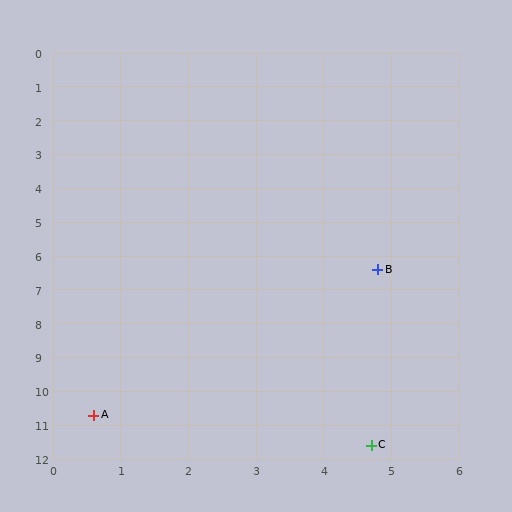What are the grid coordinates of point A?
Point A is at approximately (0.6, 10.7).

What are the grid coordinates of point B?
Point B is at approximately (4.8, 6.4).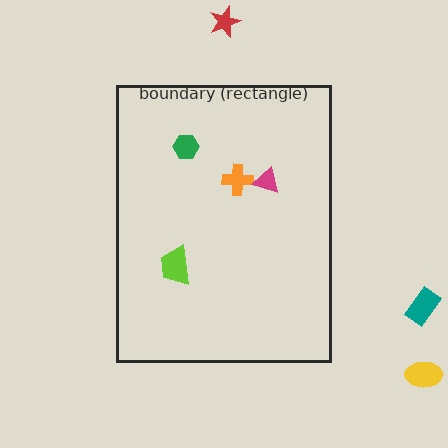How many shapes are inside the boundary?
4 inside, 3 outside.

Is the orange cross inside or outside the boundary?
Inside.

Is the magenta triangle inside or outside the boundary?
Inside.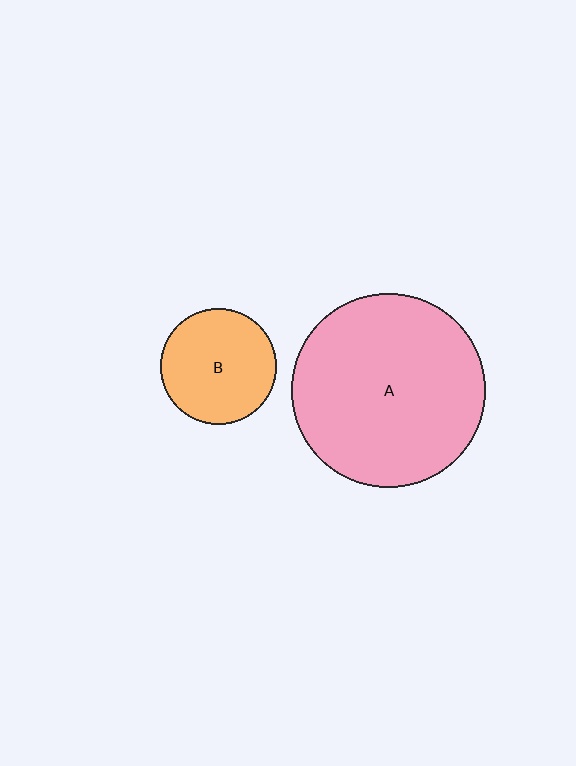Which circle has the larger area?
Circle A (pink).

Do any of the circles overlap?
No, none of the circles overlap.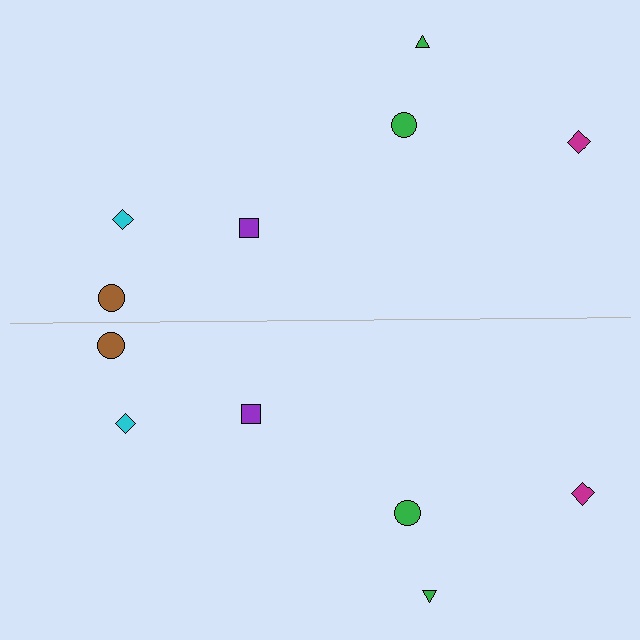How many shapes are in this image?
There are 12 shapes in this image.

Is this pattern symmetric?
Yes, this pattern has bilateral (reflection) symmetry.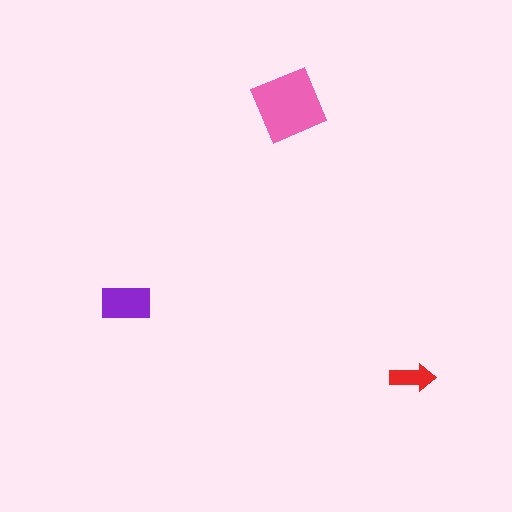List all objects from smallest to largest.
The red arrow, the purple rectangle, the pink square.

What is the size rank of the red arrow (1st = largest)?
3rd.